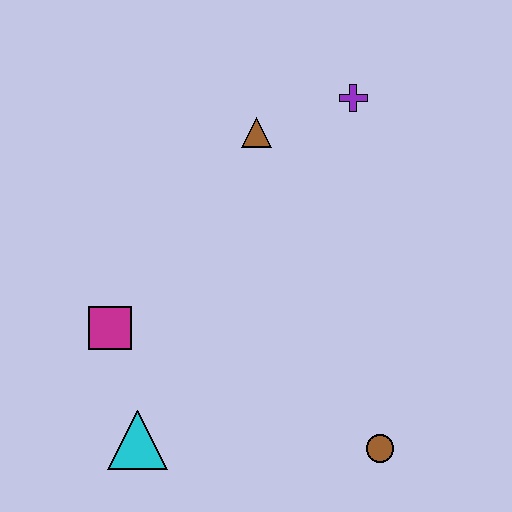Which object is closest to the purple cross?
The brown triangle is closest to the purple cross.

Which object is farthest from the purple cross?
The cyan triangle is farthest from the purple cross.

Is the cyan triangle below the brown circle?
No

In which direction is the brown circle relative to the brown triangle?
The brown circle is below the brown triangle.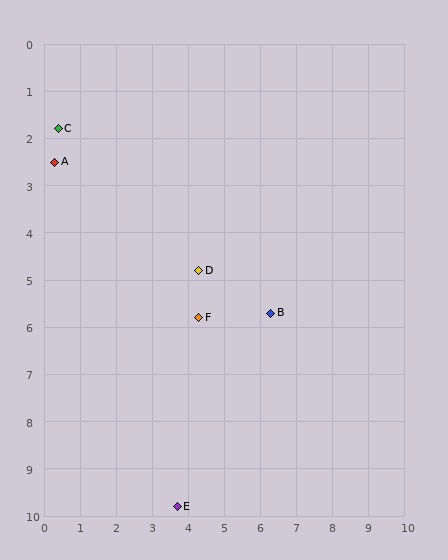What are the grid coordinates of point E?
Point E is at approximately (3.7, 9.8).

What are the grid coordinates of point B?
Point B is at approximately (6.3, 5.7).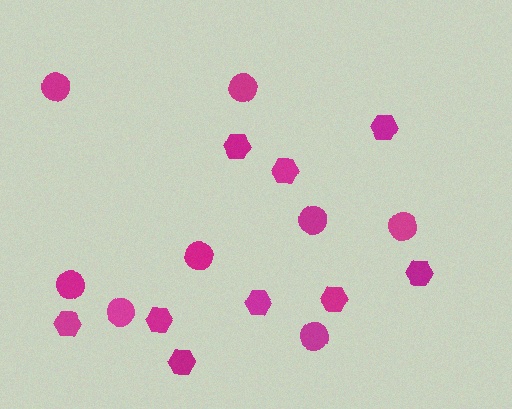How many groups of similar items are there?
There are 2 groups: one group of circles (8) and one group of hexagons (9).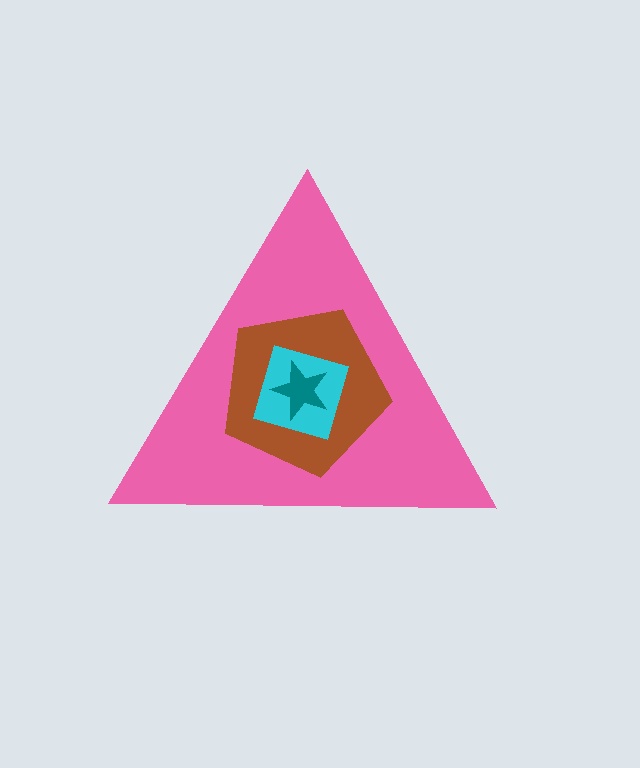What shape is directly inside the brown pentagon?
The cyan diamond.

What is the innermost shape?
The teal star.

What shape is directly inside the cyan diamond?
The teal star.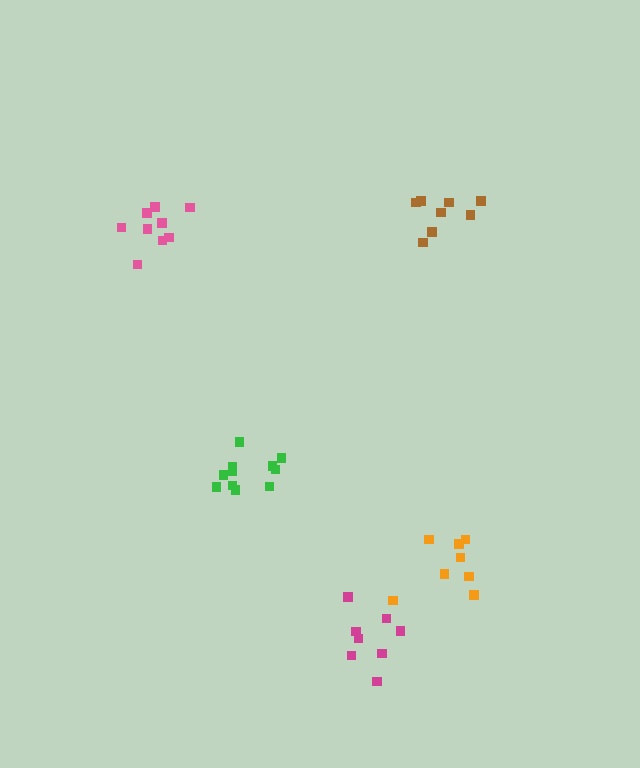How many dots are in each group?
Group 1: 9 dots, Group 2: 8 dots, Group 3: 11 dots, Group 4: 8 dots, Group 5: 8 dots (44 total).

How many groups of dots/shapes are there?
There are 5 groups.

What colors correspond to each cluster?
The clusters are colored: pink, orange, green, magenta, brown.